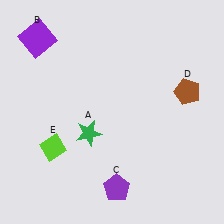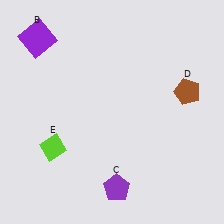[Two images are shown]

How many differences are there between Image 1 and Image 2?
There is 1 difference between the two images.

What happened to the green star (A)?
The green star (A) was removed in Image 2. It was in the bottom-left area of Image 1.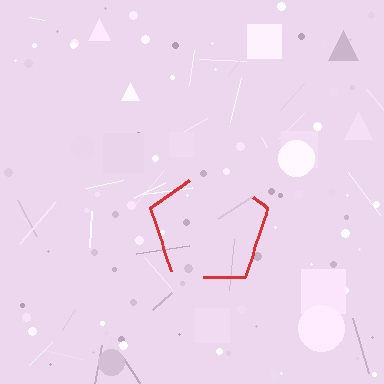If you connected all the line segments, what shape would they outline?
They would outline a pentagon.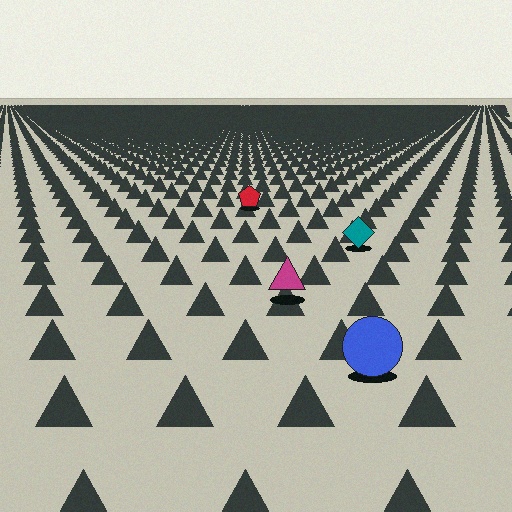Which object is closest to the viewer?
The blue circle is closest. The texture marks near it are larger and more spread out.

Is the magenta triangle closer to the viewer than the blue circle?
No. The blue circle is closer — you can tell from the texture gradient: the ground texture is coarser near it.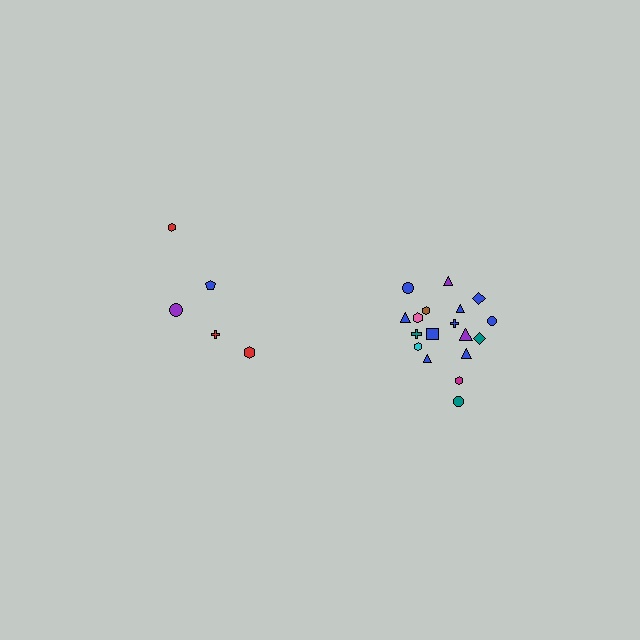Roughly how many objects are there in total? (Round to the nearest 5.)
Roughly 25 objects in total.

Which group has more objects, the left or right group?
The right group.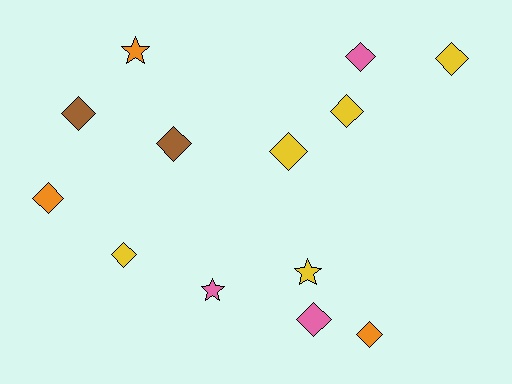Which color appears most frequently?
Yellow, with 5 objects.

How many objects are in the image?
There are 13 objects.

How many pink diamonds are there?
There are 2 pink diamonds.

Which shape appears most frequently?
Diamond, with 10 objects.